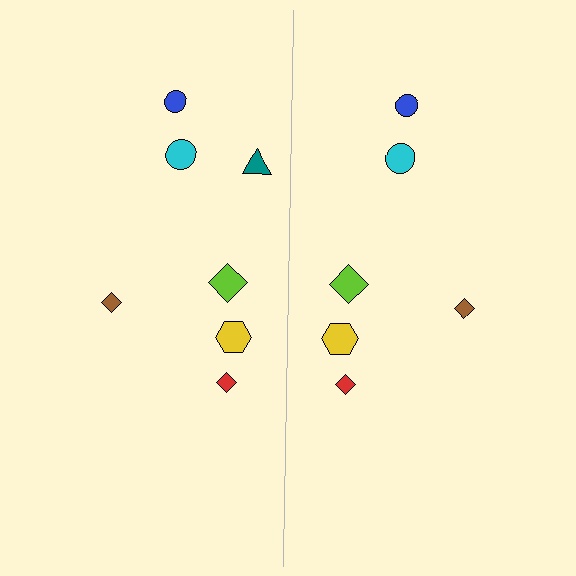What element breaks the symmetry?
A teal triangle is missing from the right side.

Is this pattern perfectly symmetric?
No, the pattern is not perfectly symmetric. A teal triangle is missing from the right side.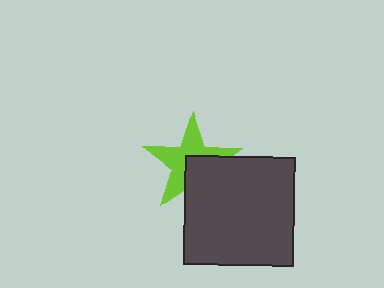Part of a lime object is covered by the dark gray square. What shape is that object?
It is a star.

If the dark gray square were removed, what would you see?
You would see the complete lime star.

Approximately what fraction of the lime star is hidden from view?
Roughly 39% of the lime star is hidden behind the dark gray square.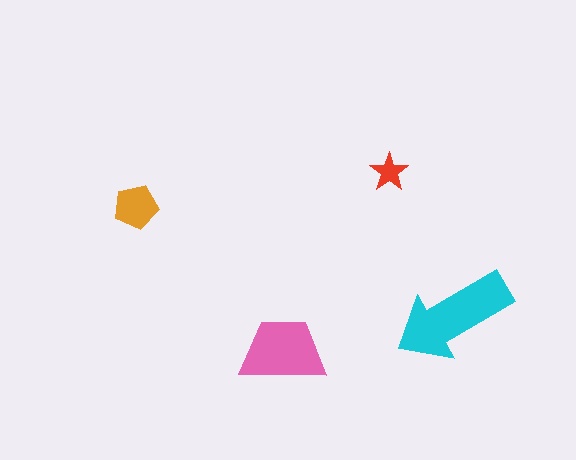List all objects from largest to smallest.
The cyan arrow, the pink trapezoid, the orange pentagon, the red star.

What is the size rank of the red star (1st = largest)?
4th.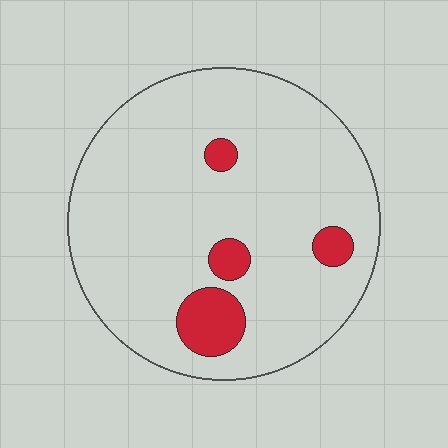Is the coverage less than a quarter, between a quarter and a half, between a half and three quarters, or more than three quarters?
Less than a quarter.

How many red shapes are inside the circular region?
4.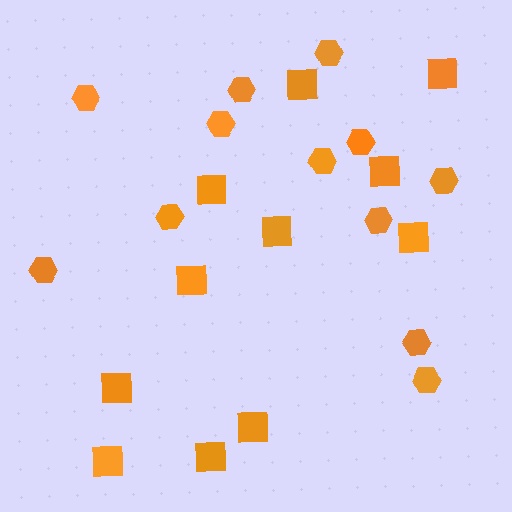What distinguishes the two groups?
There are 2 groups: one group of squares (11) and one group of hexagons (12).